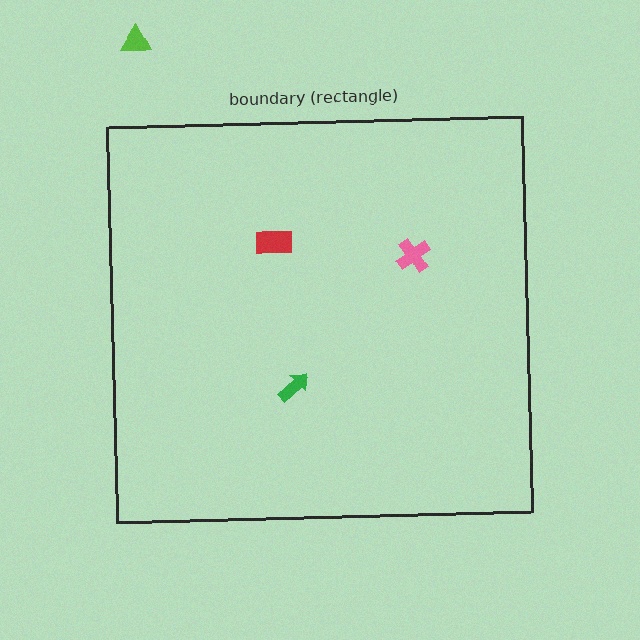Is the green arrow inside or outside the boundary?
Inside.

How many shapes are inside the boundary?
3 inside, 1 outside.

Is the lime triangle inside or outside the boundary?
Outside.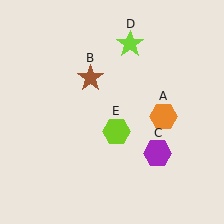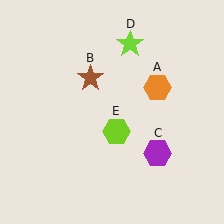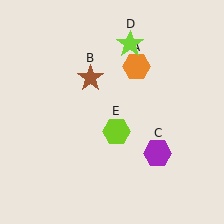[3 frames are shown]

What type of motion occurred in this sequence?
The orange hexagon (object A) rotated counterclockwise around the center of the scene.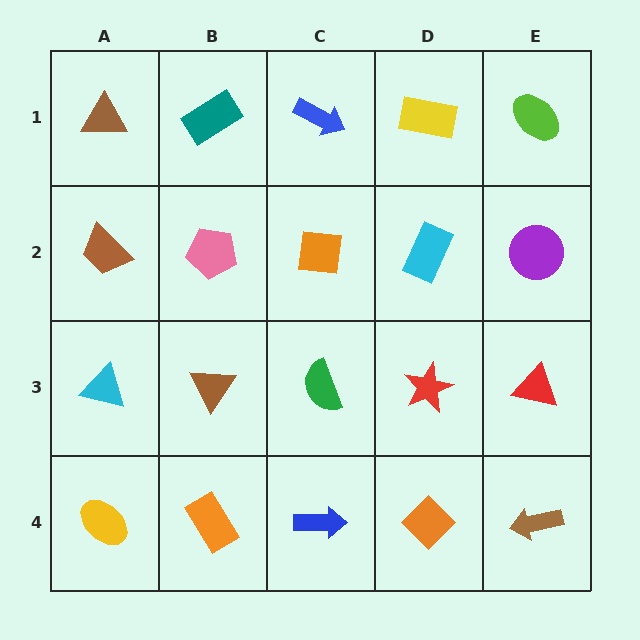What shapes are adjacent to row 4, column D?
A red star (row 3, column D), a blue arrow (row 4, column C), a brown arrow (row 4, column E).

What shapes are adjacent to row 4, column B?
A brown triangle (row 3, column B), a yellow ellipse (row 4, column A), a blue arrow (row 4, column C).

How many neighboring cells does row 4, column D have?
3.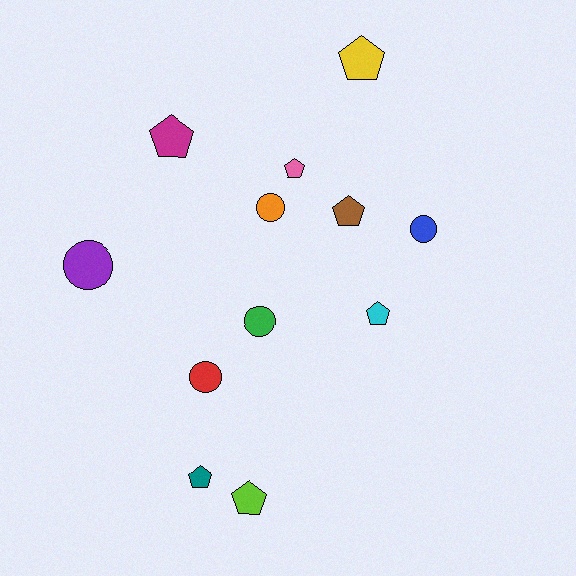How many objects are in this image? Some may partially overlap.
There are 12 objects.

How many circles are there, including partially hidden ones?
There are 5 circles.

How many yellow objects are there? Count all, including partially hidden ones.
There is 1 yellow object.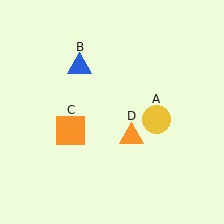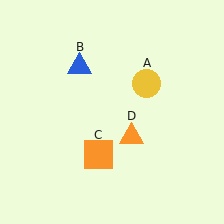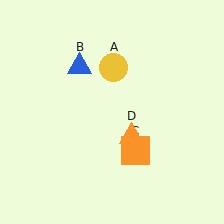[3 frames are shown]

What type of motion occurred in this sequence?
The yellow circle (object A), orange square (object C) rotated counterclockwise around the center of the scene.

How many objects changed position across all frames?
2 objects changed position: yellow circle (object A), orange square (object C).